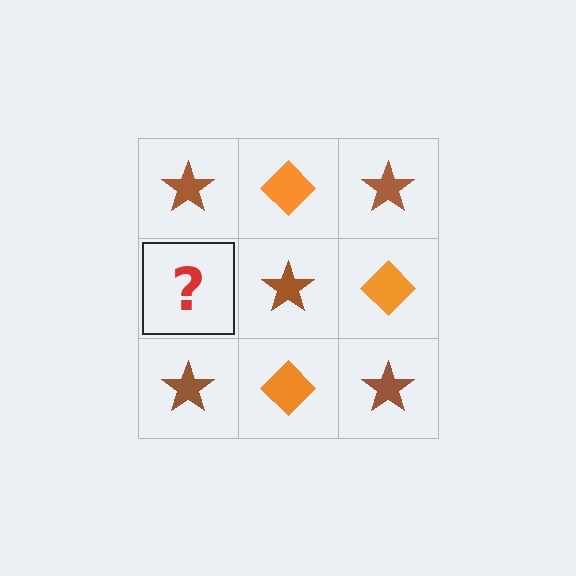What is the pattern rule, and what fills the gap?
The rule is that it alternates brown star and orange diamond in a checkerboard pattern. The gap should be filled with an orange diamond.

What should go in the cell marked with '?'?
The missing cell should contain an orange diamond.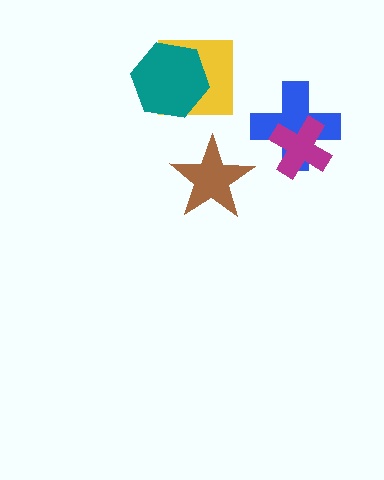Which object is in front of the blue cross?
The magenta cross is in front of the blue cross.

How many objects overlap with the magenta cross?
1 object overlaps with the magenta cross.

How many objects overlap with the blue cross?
1 object overlaps with the blue cross.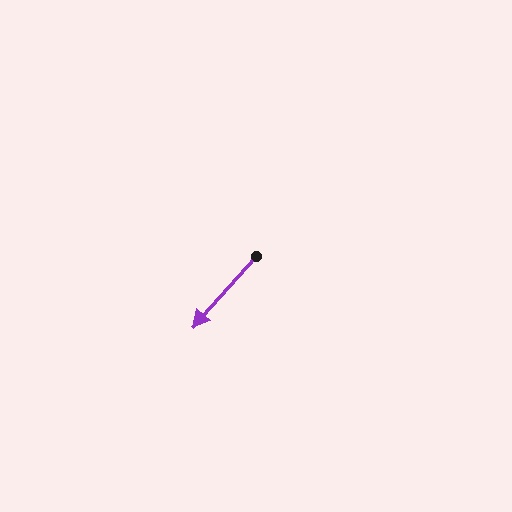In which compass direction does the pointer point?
Southwest.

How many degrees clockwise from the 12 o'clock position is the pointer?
Approximately 222 degrees.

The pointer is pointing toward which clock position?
Roughly 7 o'clock.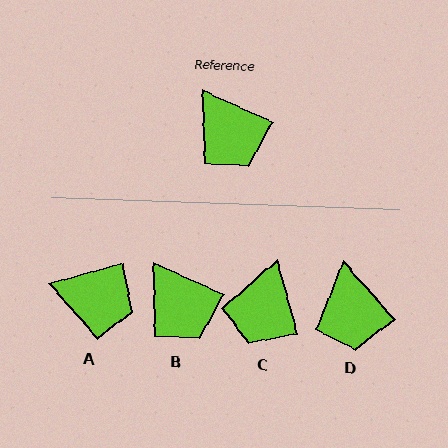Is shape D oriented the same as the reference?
No, it is off by about 24 degrees.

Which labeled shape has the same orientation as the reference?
B.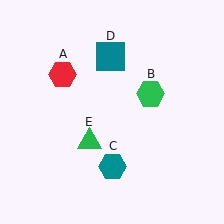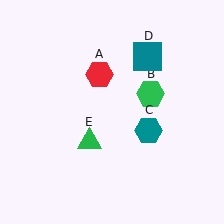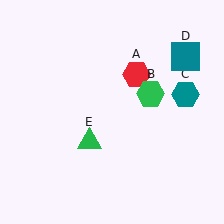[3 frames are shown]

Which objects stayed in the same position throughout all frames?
Green hexagon (object B) and green triangle (object E) remained stationary.